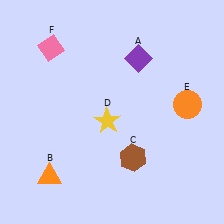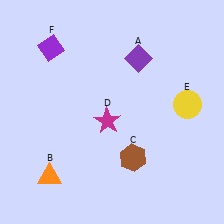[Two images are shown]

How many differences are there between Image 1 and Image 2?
There are 3 differences between the two images.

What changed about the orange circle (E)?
In Image 1, E is orange. In Image 2, it changed to yellow.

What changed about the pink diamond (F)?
In Image 1, F is pink. In Image 2, it changed to purple.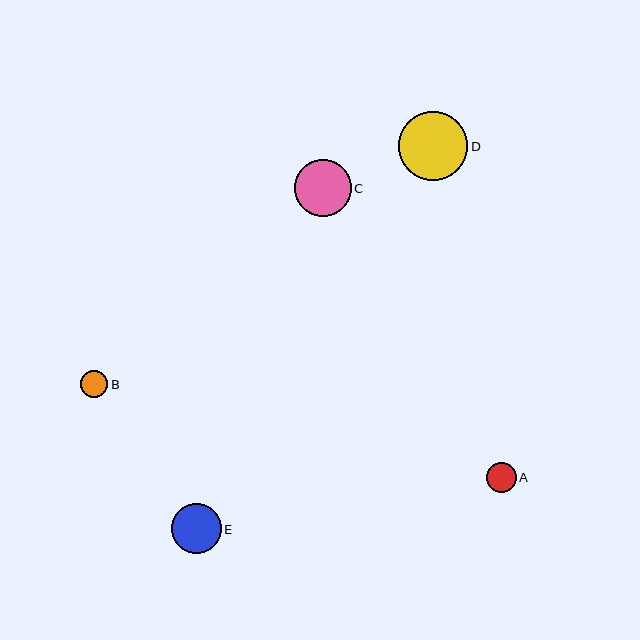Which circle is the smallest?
Circle B is the smallest with a size of approximately 28 pixels.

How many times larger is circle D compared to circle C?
Circle D is approximately 1.2 times the size of circle C.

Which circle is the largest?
Circle D is the largest with a size of approximately 69 pixels.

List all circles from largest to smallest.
From largest to smallest: D, C, E, A, B.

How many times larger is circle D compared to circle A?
Circle D is approximately 2.3 times the size of circle A.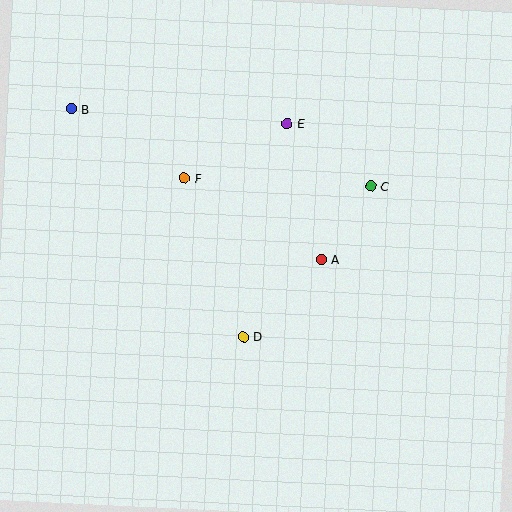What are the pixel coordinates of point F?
Point F is at (184, 178).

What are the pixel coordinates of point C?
Point C is at (371, 186).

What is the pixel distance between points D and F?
The distance between D and F is 169 pixels.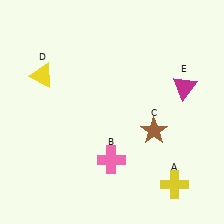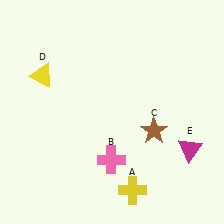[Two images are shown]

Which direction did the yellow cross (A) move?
The yellow cross (A) moved left.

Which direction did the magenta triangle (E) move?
The magenta triangle (E) moved down.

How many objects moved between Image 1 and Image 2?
2 objects moved between the two images.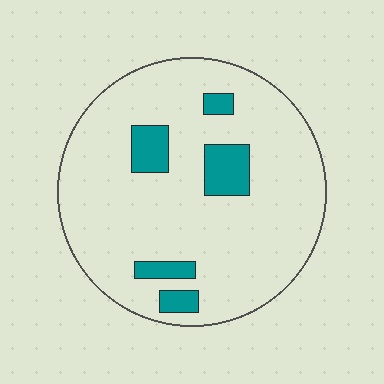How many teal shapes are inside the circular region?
5.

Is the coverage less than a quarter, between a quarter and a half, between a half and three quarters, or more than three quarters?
Less than a quarter.